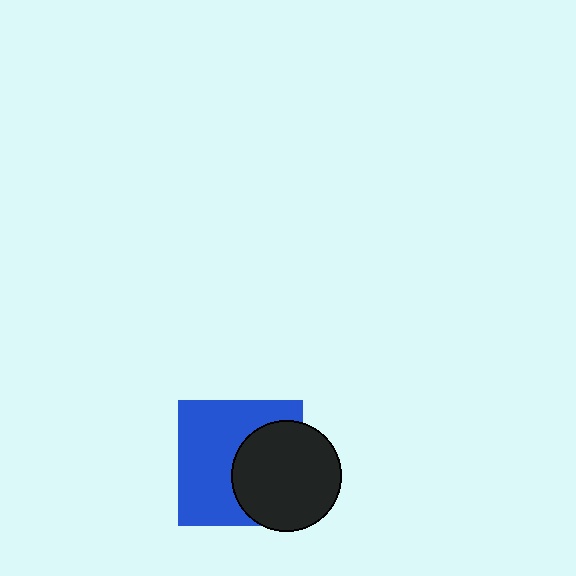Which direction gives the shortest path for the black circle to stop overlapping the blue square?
Moving right gives the shortest separation.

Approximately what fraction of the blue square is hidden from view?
Roughly 41% of the blue square is hidden behind the black circle.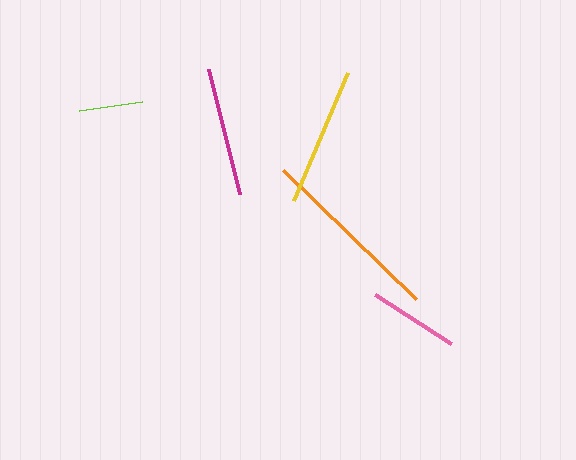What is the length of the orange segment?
The orange segment is approximately 186 pixels long.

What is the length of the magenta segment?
The magenta segment is approximately 128 pixels long.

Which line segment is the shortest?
The lime line is the shortest at approximately 63 pixels.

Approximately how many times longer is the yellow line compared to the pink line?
The yellow line is approximately 1.5 times the length of the pink line.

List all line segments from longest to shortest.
From longest to shortest: orange, yellow, magenta, pink, lime.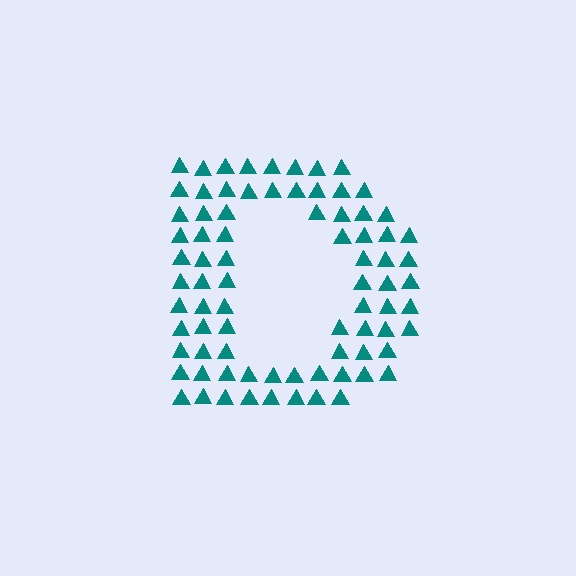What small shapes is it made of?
It is made of small triangles.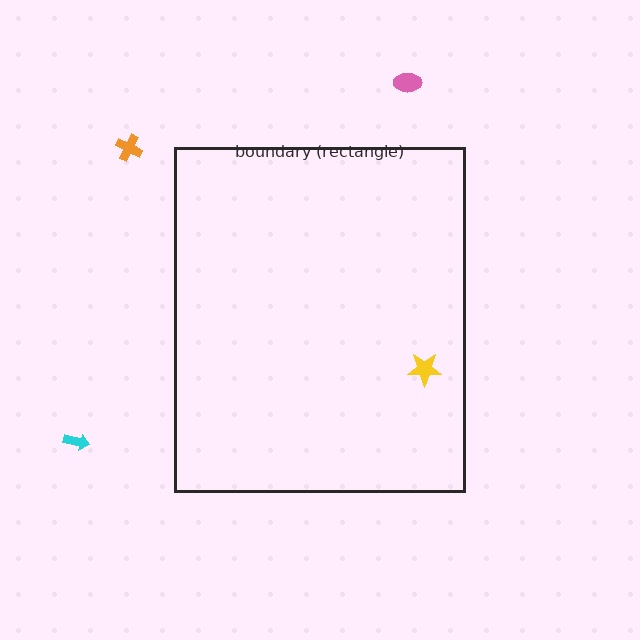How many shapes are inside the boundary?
1 inside, 3 outside.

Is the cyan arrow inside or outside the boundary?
Outside.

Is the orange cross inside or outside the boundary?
Outside.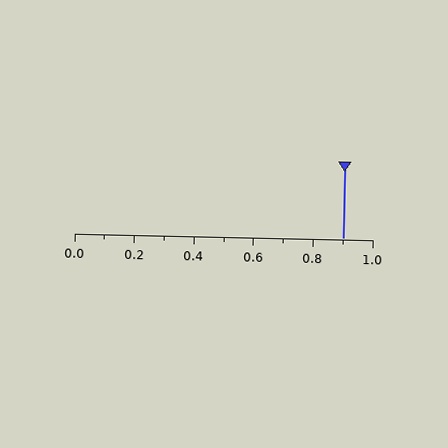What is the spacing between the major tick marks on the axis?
The major ticks are spaced 0.2 apart.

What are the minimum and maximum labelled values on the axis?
The axis runs from 0.0 to 1.0.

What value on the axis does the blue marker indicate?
The marker indicates approximately 0.9.